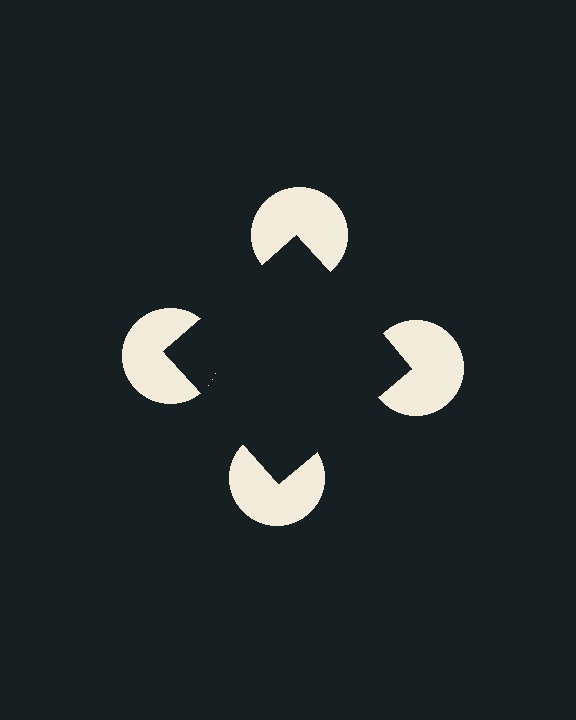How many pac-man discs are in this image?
There are 4 — one at each vertex of the illusory square.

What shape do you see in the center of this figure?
An illusory square — its edges are inferred from the aligned wedge cuts in the pac-man discs, not physically drawn.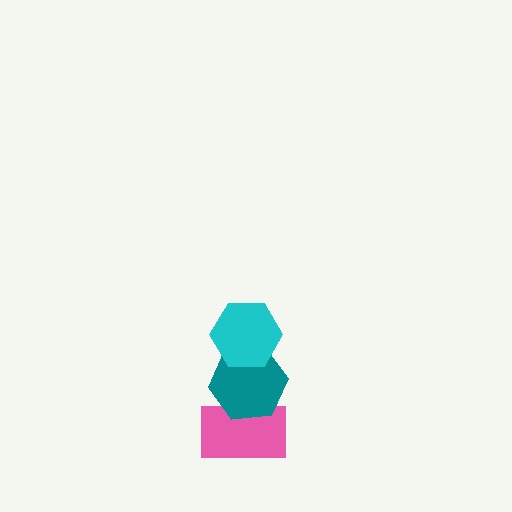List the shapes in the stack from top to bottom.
From top to bottom: the cyan hexagon, the teal hexagon, the pink rectangle.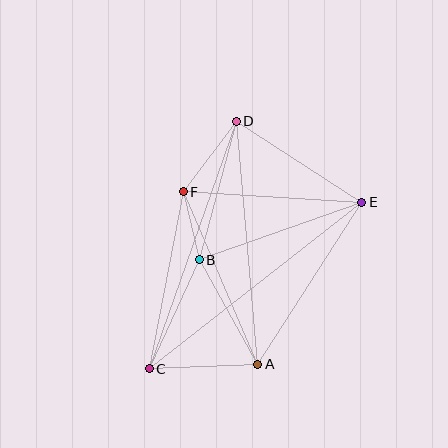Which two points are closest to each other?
Points B and F are closest to each other.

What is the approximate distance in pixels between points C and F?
The distance between C and F is approximately 180 pixels.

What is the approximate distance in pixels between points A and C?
The distance between A and C is approximately 109 pixels.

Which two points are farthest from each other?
Points C and E are farthest from each other.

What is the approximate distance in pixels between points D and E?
The distance between D and E is approximately 149 pixels.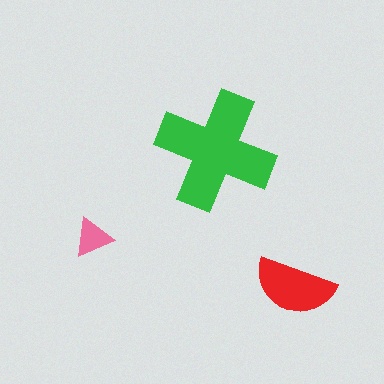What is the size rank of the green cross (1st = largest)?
1st.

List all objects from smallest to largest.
The pink triangle, the red semicircle, the green cross.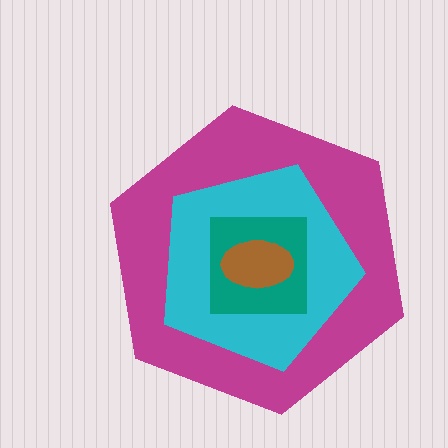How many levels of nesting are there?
4.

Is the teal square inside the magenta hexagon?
Yes.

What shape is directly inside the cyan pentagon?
The teal square.